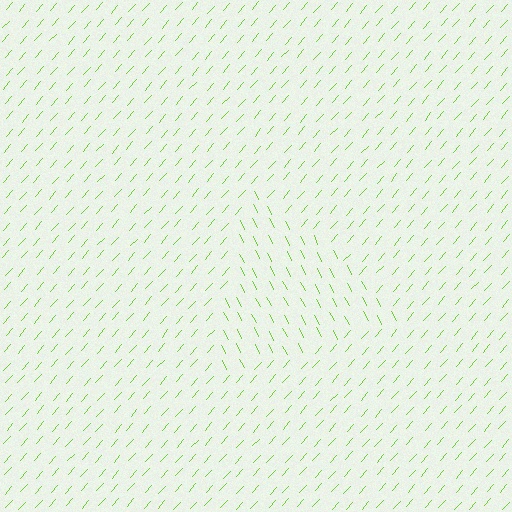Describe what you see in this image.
The image is filled with small lime line segments. A triangle region in the image has lines oriented differently from the surrounding lines, creating a visible texture boundary.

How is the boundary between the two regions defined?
The boundary is defined purely by a change in line orientation (approximately 69 degrees difference). All lines are the same color and thickness.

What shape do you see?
I see a triangle.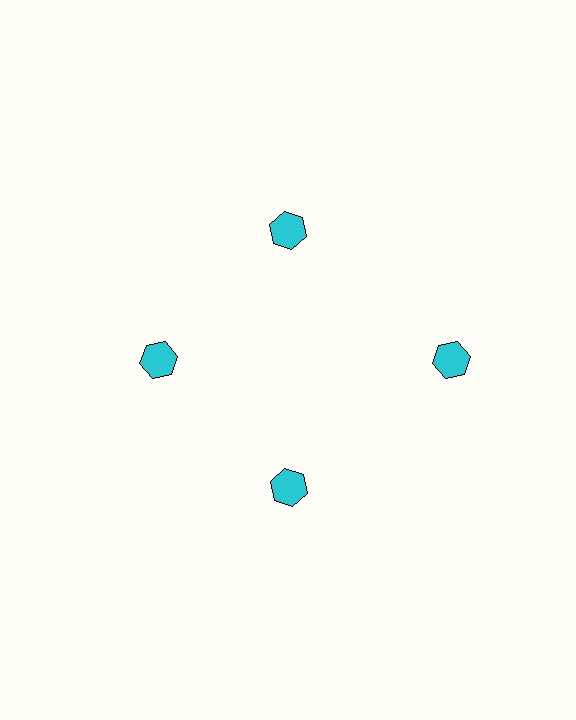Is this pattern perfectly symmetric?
No. The 4 cyan hexagons are arranged in a ring, but one element near the 3 o'clock position is pushed outward from the center, breaking the 4-fold rotational symmetry.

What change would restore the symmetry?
The symmetry would be restored by moving it inward, back onto the ring so that all 4 hexagons sit at equal angles and equal distance from the center.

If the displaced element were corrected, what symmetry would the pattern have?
It would have 4-fold rotational symmetry — the pattern would map onto itself every 90 degrees.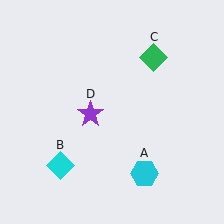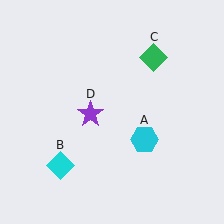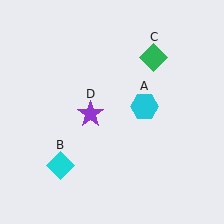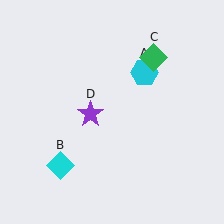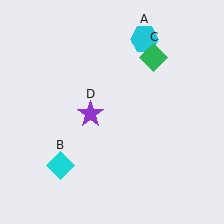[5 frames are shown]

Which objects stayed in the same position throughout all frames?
Cyan diamond (object B) and green diamond (object C) and purple star (object D) remained stationary.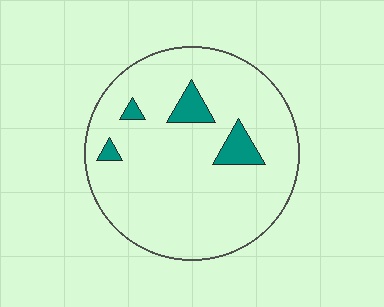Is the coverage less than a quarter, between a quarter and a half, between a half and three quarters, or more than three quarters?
Less than a quarter.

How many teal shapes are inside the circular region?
4.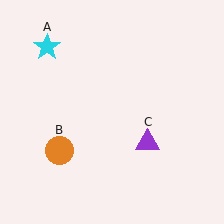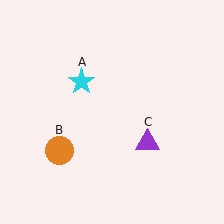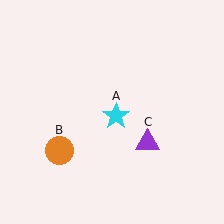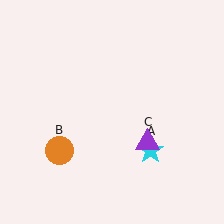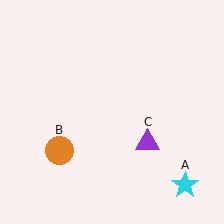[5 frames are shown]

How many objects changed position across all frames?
1 object changed position: cyan star (object A).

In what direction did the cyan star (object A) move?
The cyan star (object A) moved down and to the right.